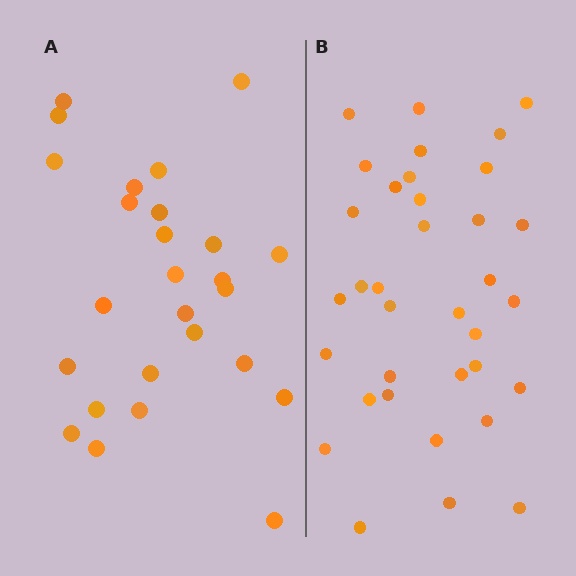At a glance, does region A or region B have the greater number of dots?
Region B (the right region) has more dots.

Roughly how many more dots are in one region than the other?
Region B has roughly 8 or so more dots than region A.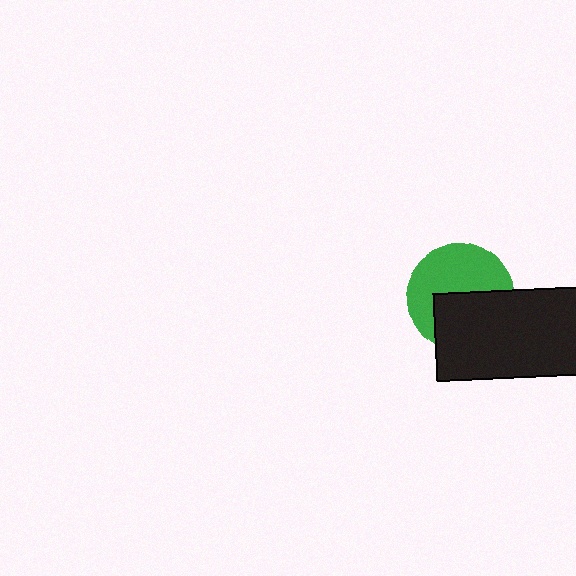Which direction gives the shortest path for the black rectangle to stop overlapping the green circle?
Moving down gives the shortest separation.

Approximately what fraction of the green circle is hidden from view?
Roughly 46% of the green circle is hidden behind the black rectangle.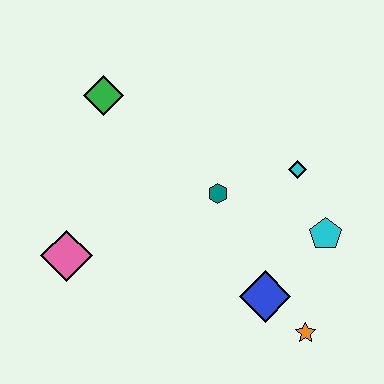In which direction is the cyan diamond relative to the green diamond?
The cyan diamond is to the right of the green diamond.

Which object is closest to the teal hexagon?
The cyan diamond is closest to the teal hexagon.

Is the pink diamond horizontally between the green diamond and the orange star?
No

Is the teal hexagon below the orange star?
No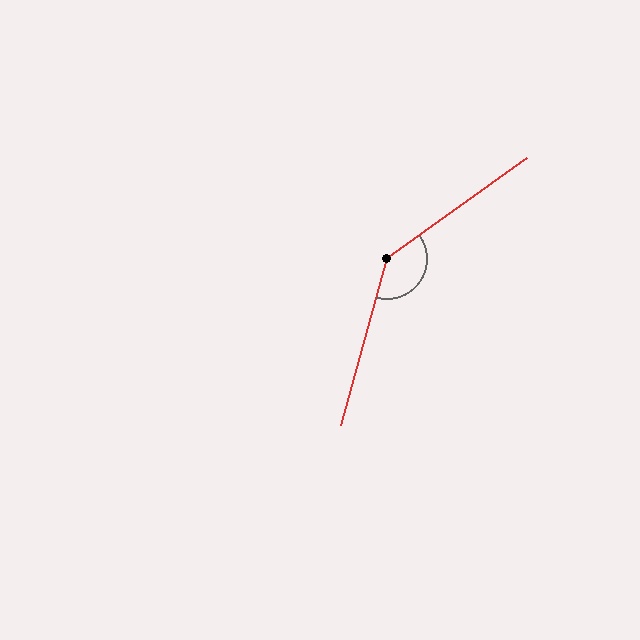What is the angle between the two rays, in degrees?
Approximately 141 degrees.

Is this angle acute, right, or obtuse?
It is obtuse.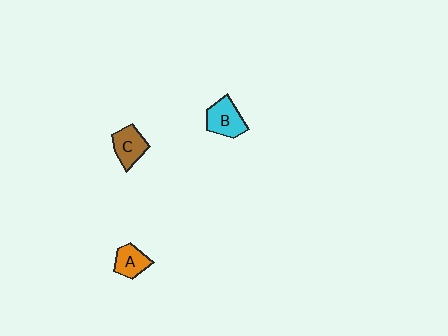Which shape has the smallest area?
Shape A (orange).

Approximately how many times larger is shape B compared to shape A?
Approximately 1.3 times.